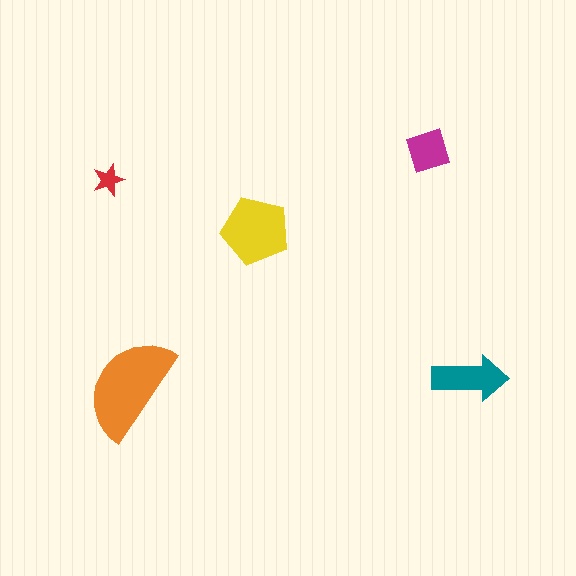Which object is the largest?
The orange semicircle.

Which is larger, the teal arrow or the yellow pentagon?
The yellow pentagon.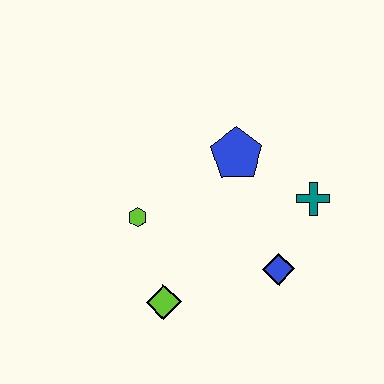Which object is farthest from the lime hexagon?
The teal cross is farthest from the lime hexagon.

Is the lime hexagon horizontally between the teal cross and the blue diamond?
No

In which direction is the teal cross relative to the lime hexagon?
The teal cross is to the right of the lime hexagon.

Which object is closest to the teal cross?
The blue diamond is closest to the teal cross.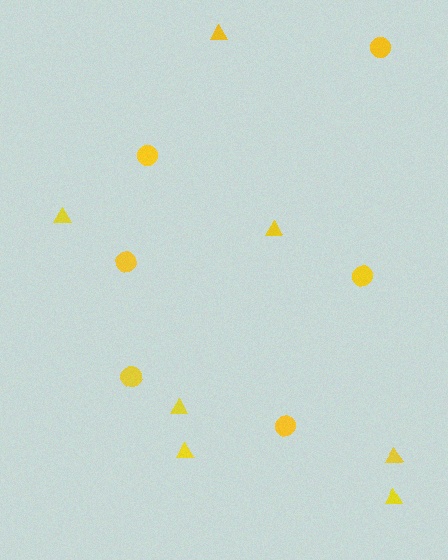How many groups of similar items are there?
There are 2 groups: one group of circles (6) and one group of triangles (7).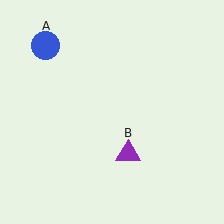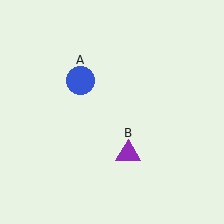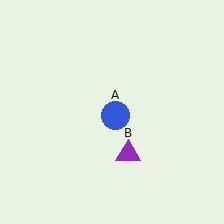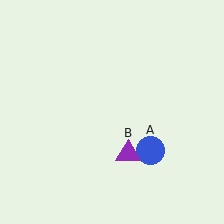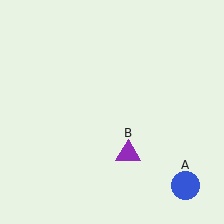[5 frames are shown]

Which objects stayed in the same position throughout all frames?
Purple triangle (object B) remained stationary.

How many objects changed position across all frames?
1 object changed position: blue circle (object A).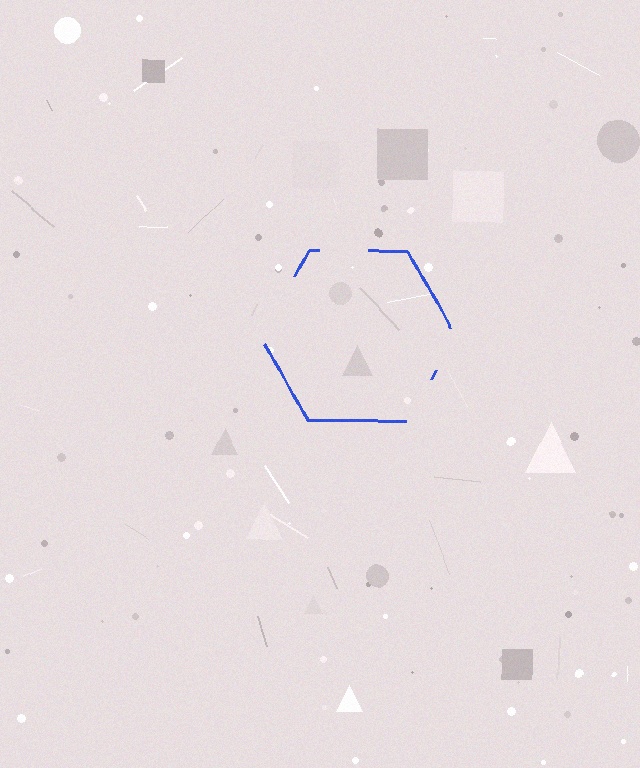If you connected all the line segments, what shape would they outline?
They would outline a hexagon.